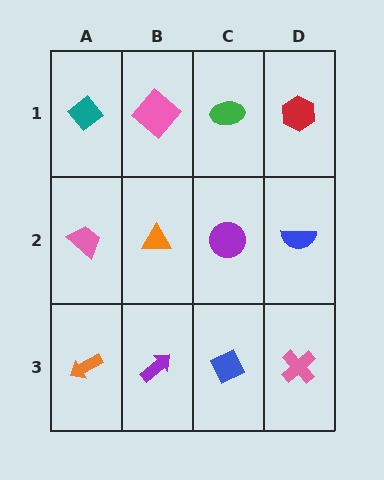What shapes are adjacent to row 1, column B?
An orange triangle (row 2, column B), a teal diamond (row 1, column A), a green ellipse (row 1, column C).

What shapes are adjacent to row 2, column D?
A red hexagon (row 1, column D), a pink cross (row 3, column D), a purple circle (row 2, column C).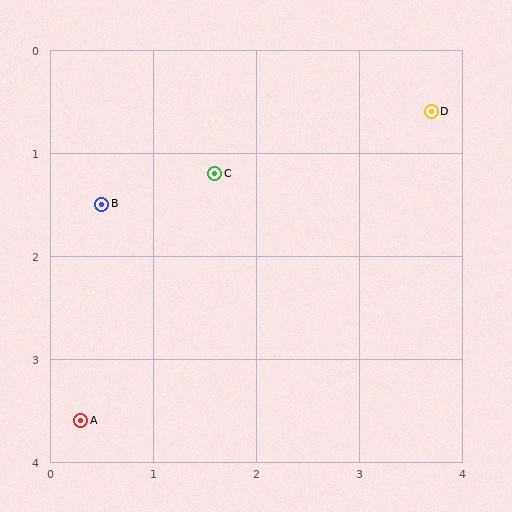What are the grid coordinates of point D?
Point D is at approximately (3.7, 0.6).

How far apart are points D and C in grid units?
Points D and C are about 2.2 grid units apart.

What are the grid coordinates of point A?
Point A is at approximately (0.3, 3.6).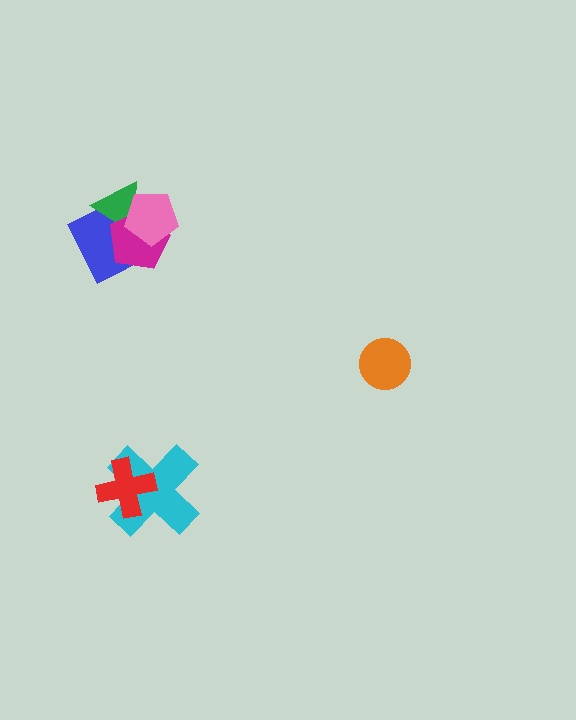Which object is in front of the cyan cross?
The red cross is in front of the cyan cross.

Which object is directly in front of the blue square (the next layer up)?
The green triangle is directly in front of the blue square.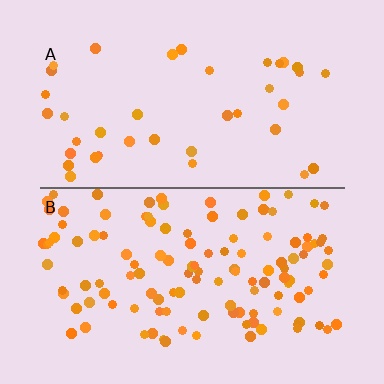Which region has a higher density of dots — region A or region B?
B (the bottom).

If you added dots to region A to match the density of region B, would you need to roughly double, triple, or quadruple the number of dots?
Approximately triple.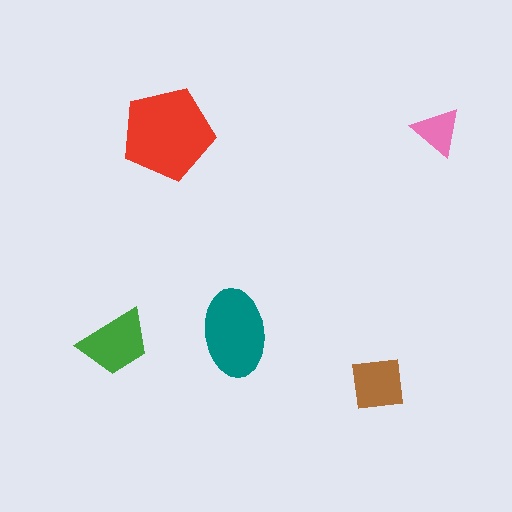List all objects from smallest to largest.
The pink triangle, the brown square, the green trapezoid, the teal ellipse, the red pentagon.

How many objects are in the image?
There are 5 objects in the image.